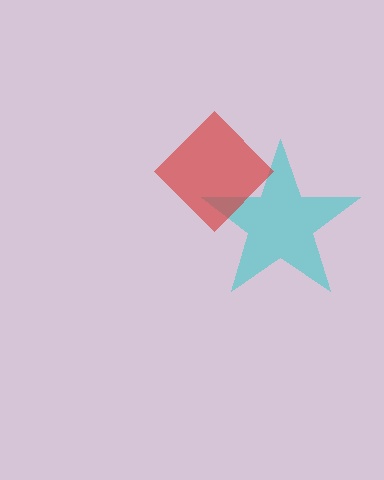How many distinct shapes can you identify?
There are 2 distinct shapes: a cyan star, a red diamond.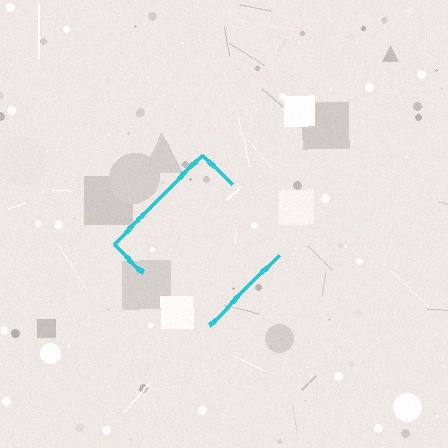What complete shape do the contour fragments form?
The contour fragments form a diamond.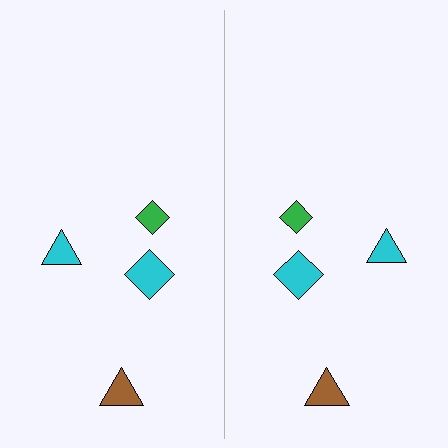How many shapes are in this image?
There are 8 shapes in this image.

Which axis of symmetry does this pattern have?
The pattern has a vertical axis of symmetry running through the center of the image.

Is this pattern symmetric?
Yes, this pattern has bilateral (reflection) symmetry.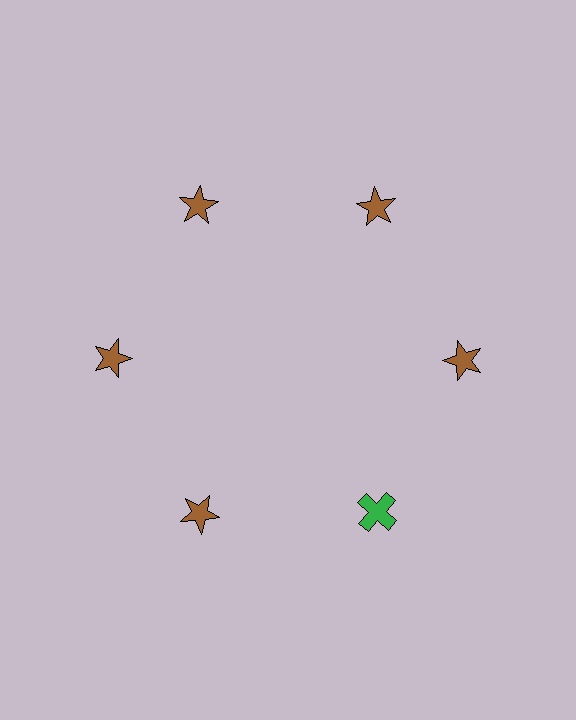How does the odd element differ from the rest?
It differs in both color (green instead of brown) and shape (cross instead of star).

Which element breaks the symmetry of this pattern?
The green cross at roughly the 5 o'clock position breaks the symmetry. All other shapes are brown stars.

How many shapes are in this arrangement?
There are 6 shapes arranged in a ring pattern.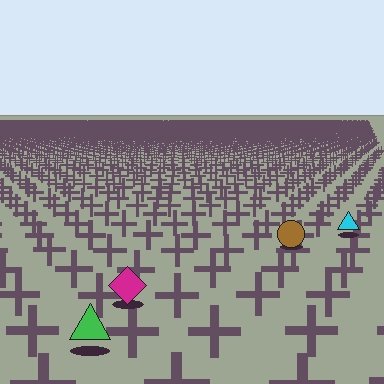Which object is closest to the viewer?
The green triangle is closest. The texture marks near it are larger and more spread out.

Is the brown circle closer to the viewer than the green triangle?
No. The green triangle is closer — you can tell from the texture gradient: the ground texture is coarser near it.